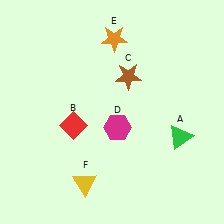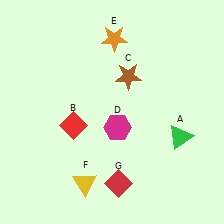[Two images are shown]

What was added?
A red diamond (G) was added in Image 2.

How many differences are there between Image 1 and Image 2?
There is 1 difference between the two images.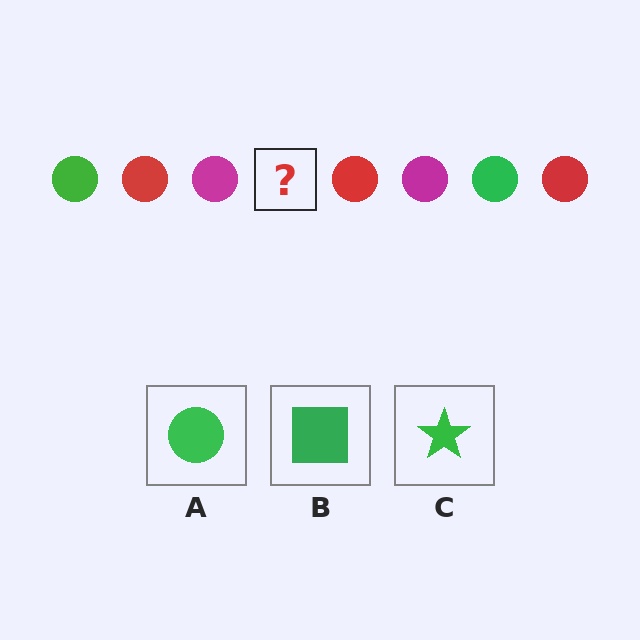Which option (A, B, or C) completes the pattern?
A.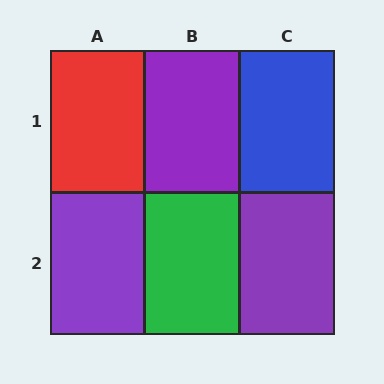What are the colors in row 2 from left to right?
Purple, green, purple.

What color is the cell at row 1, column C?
Blue.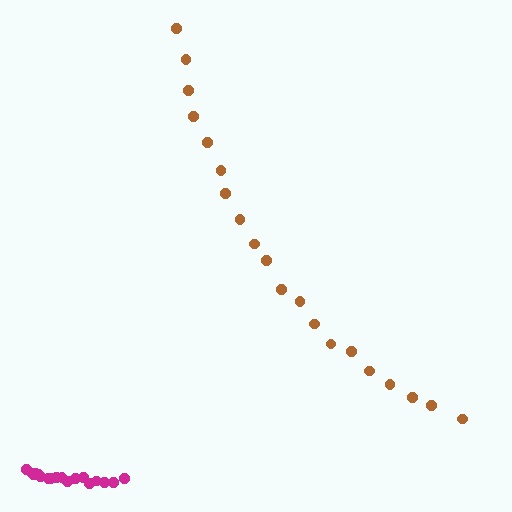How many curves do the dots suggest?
There are 2 distinct paths.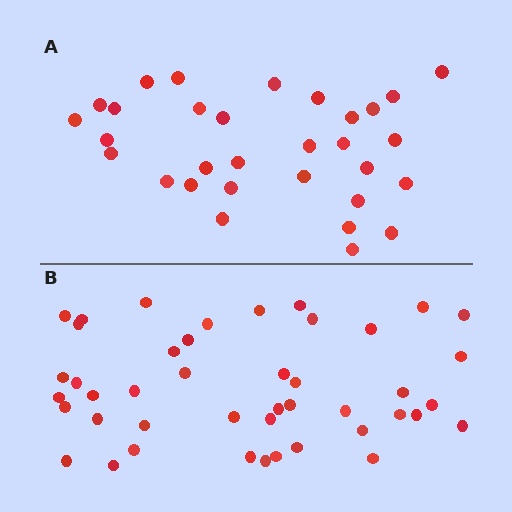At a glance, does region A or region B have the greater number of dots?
Region B (the bottom region) has more dots.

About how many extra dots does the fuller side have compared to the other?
Region B has approximately 15 more dots than region A.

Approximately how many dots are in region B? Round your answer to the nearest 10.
About 40 dots. (The exact count is 44, which rounds to 40.)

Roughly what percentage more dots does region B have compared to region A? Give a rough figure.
About 40% more.